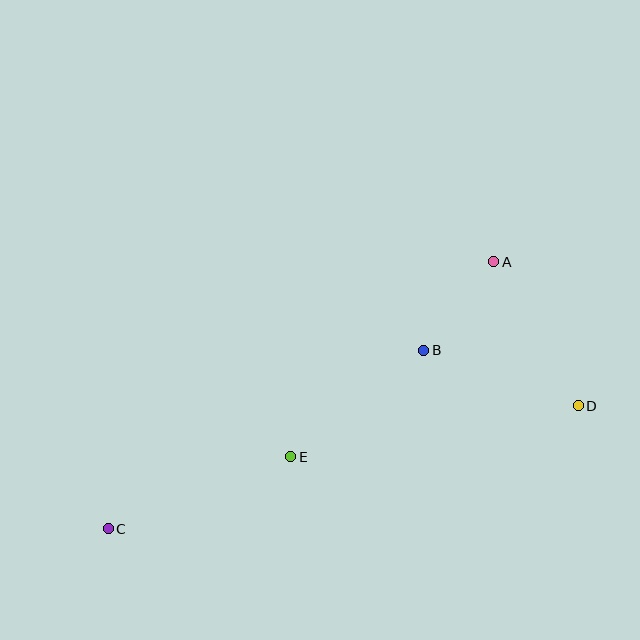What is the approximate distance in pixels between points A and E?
The distance between A and E is approximately 282 pixels.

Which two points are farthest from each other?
Points C and D are farthest from each other.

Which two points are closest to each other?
Points A and B are closest to each other.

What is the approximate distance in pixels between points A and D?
The distance between A and D is approximately 167 pixels.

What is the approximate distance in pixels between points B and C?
The distance between B and C is approximately 362 pixels.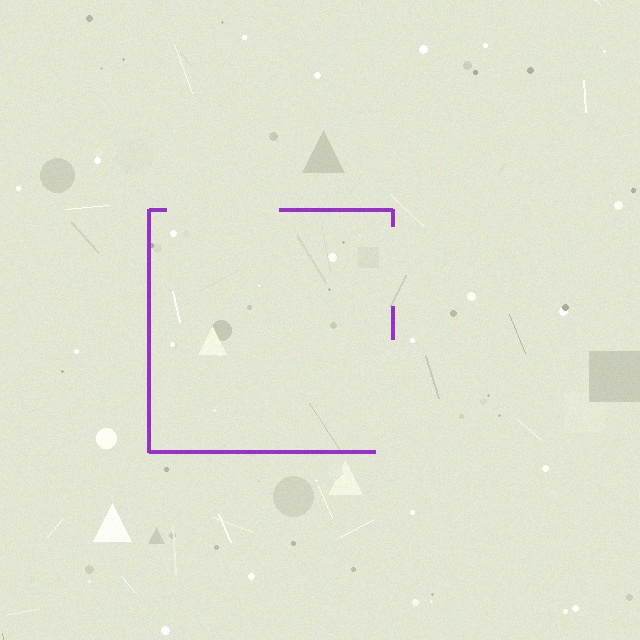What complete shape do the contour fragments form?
The contour fragments form a square.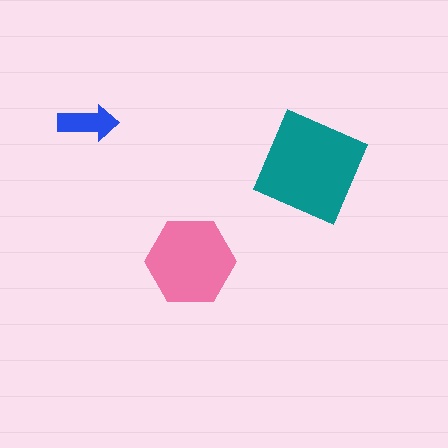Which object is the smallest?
The blue arrow.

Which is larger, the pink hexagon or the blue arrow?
The pink hexagon.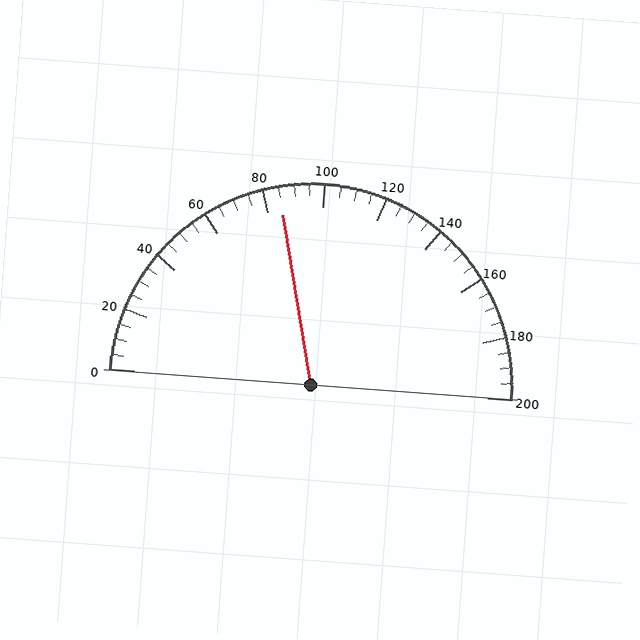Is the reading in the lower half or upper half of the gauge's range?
The reading is in the lower half of the range (0 to 200).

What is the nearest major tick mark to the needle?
The nearest major tick mark is 80.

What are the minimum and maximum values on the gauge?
The gauge ranges from 0 to 200.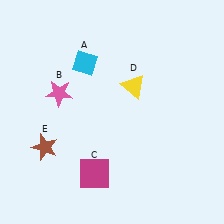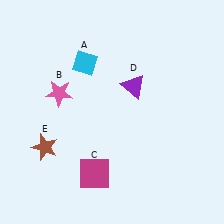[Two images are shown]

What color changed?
The triangle (D) changed from yellow in Image 1 to purple in Image 2.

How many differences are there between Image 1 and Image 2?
There is 1 difference between the two images.